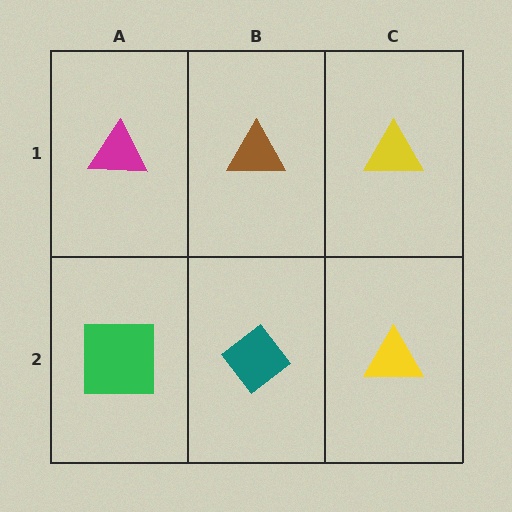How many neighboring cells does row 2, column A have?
2.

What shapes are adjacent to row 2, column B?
A brown triangle (row 1, column B), a green square (row 2, column A), a yellow triangle (row 2, column C).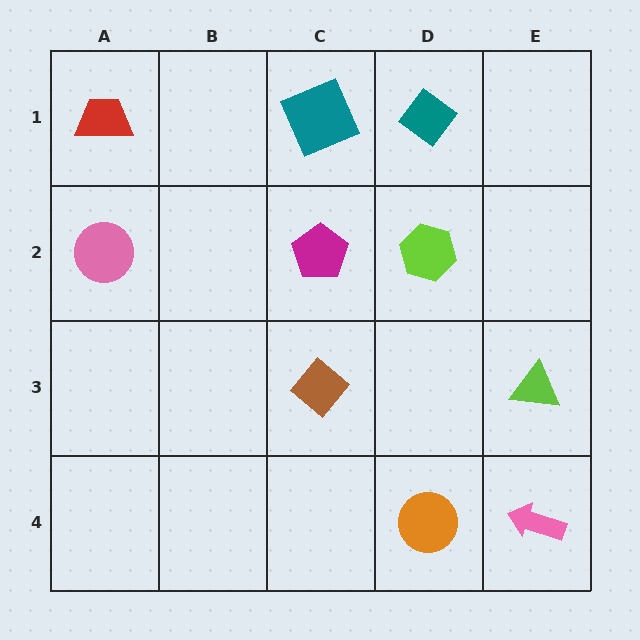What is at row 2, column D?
A lime hexagon.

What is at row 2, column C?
A magenta pentagon.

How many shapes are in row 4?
2 shapes.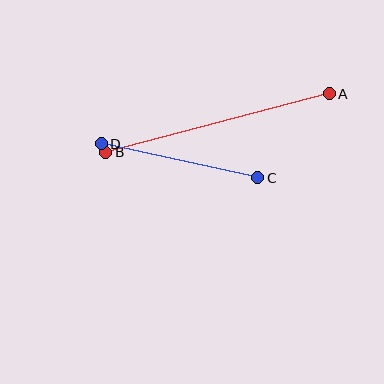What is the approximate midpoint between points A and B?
The midpoint is at approximately (218, 123) pixels.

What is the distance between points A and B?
The distance is approximately 231 pixels.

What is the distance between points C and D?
The distance is approximately 160 pixels.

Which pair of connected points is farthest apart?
Points A and B are farthest apart.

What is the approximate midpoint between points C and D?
The midpoint is at approximately (179, 161) pixels.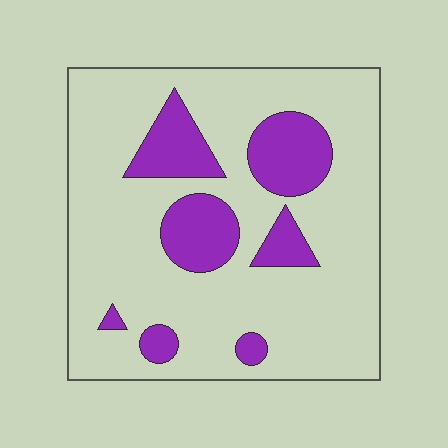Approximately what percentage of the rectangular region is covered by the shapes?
Approximately 20%.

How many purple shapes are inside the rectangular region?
7.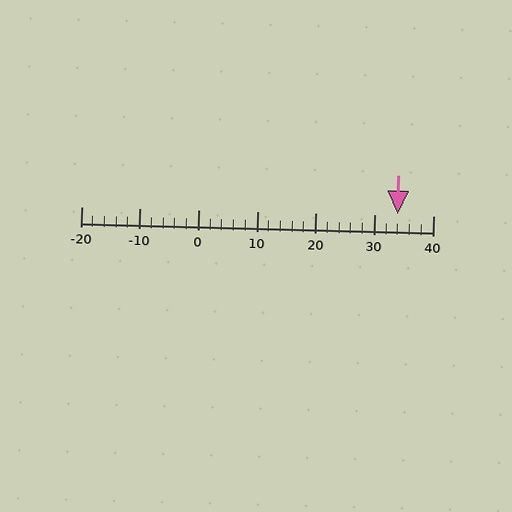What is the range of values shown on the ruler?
The ruler shows values from -20 to 40.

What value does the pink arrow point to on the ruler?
The pink arrow points to approximately 34.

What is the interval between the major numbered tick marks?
The major tick marks are spaced 10 units apart.